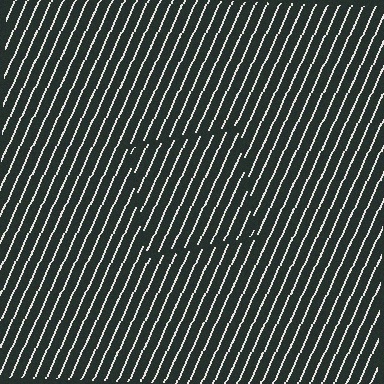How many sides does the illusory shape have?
4 sides — the line-ends trace a square.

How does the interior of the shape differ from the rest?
The interior of the shape contains the same grating, shifted by half a period — the contour is defined by the phase discontinuity where line-ends from the inner and outer gratings abut.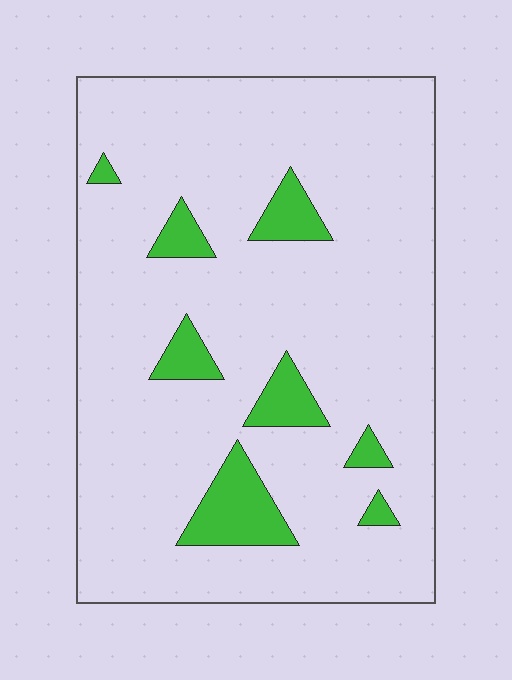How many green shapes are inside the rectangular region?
8.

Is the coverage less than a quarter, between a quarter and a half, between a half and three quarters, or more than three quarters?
Less than a quarter.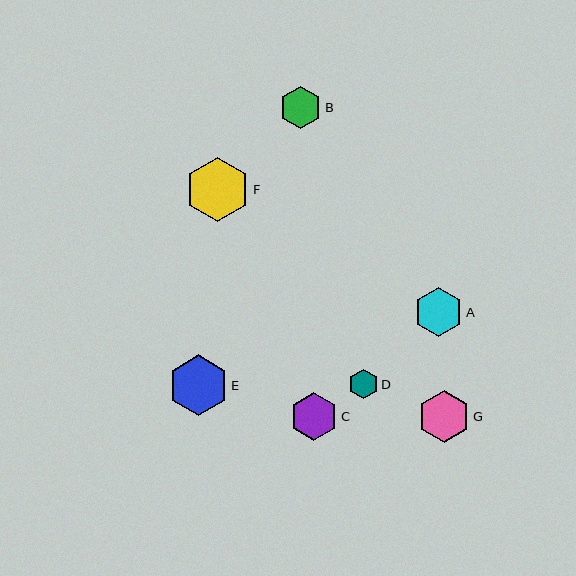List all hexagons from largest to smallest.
From largest to smallest: F, E, G, A, C, B, D.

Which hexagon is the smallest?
Hexagon D is the smallest with a size of approximately 30 pixels.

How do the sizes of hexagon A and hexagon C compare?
Hexagon A and hexagon C are approximately the same size.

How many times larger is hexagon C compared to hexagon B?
Hexagon C is approximately 1.1 times the size of hexagon B.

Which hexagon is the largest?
Hexagon F is the largest with a size of approximately 64 pixels.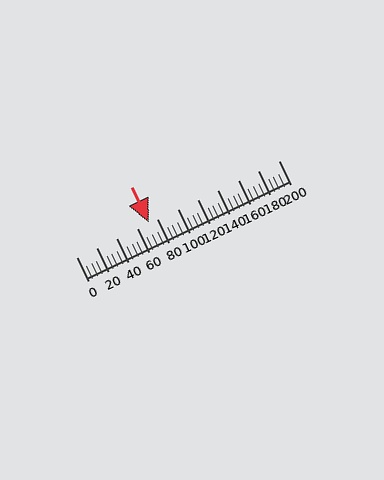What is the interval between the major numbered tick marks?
The major tick marks are spaced 20 units apart.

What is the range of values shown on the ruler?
The ruler shows values from 0 to 200.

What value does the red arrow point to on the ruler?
The red arrow points to approximately 72.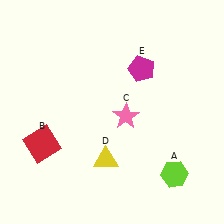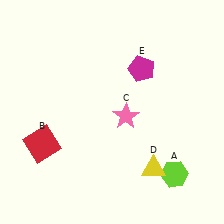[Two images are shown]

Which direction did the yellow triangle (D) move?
The yellow triangle (D) moved right.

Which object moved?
The yellow triangle (D) moved right.